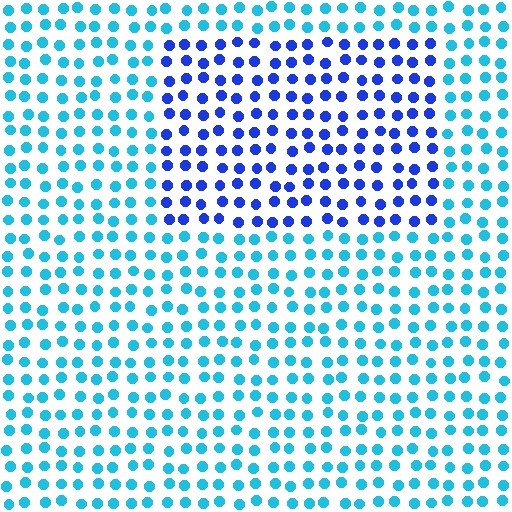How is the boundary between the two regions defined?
The boundary is defined purely by a slight shift in hue (about 42 degrees). Spacing, size, and orientation are identical on both sides.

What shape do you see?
I see a rectangle.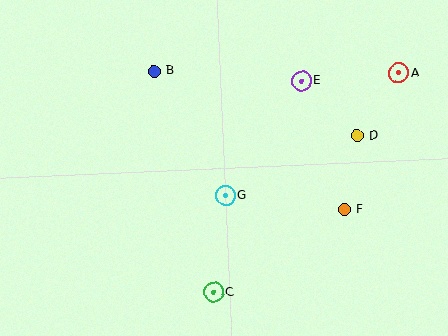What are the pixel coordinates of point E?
Point E is at (302, 81).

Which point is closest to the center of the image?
Point G at (225, 196) is closest to the center.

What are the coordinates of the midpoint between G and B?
The midpoint between G and B is at (190, 134).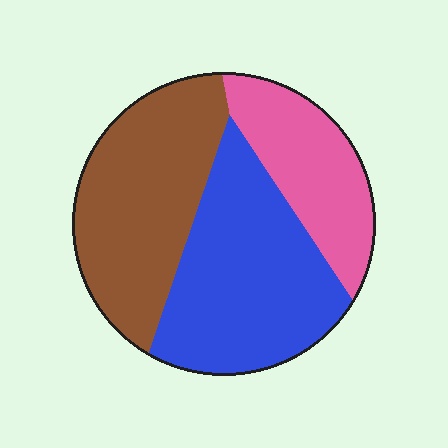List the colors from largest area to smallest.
From largest to smallest: blue, brown, pink.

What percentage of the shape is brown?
Brown covers roughly 35% of the shape.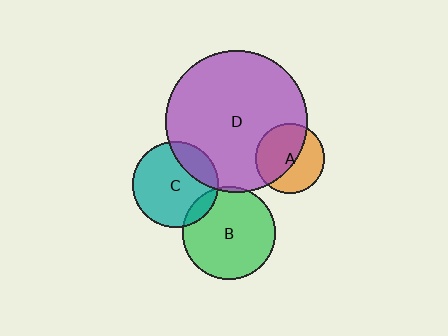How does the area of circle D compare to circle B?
Approximately 2.3 times.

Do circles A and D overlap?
Yes.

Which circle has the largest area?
Circle D (purple).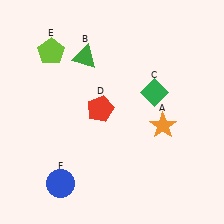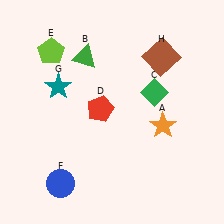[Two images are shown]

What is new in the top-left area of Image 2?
A teal star (G) was added in the top-left area of Image 2.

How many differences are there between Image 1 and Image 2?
There are 2 differences between the two images.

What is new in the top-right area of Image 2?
A brown square (H) was added in the top-right area of Image 2.